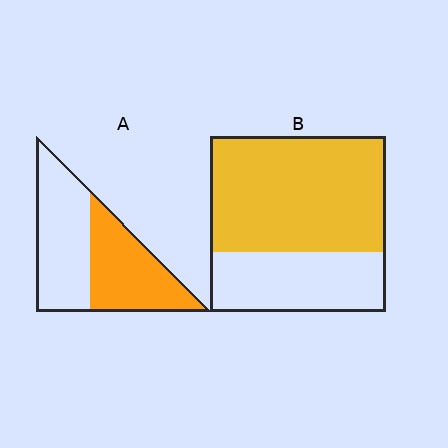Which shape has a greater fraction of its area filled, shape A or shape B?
Shape B.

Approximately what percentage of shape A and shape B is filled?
A is approximately 50% and B is approximately 65%.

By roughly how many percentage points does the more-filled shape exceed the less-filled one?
By roughly 20 percentage points (B over A).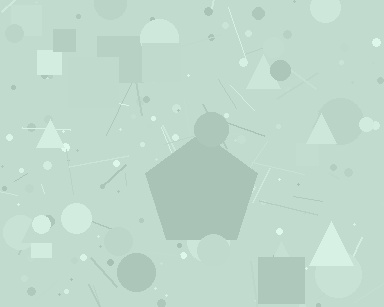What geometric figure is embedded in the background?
A pentagon is embedded in the background.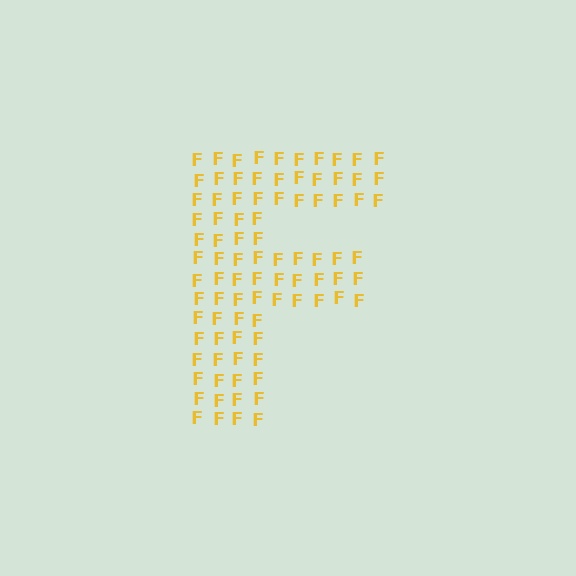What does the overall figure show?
The overall figure shows the letter F.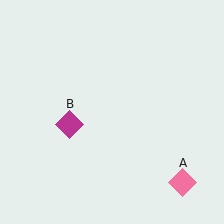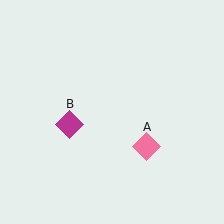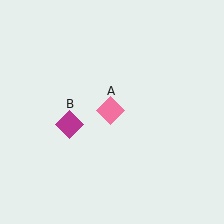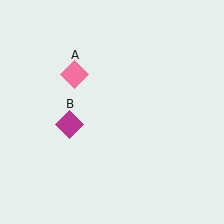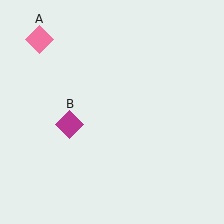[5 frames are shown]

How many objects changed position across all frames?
1 object changed position: pink diamond (object A).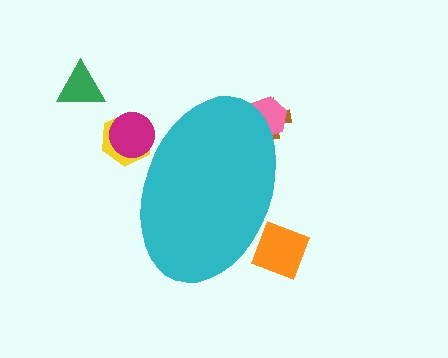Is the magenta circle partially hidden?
Yes, the magenta circle is partially hidden behind the cyan ellipse.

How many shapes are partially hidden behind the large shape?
5 shapes are partially hidden.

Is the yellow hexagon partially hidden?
Yes, the yellow hexagon is partially hidden behind the cyan ellipse.